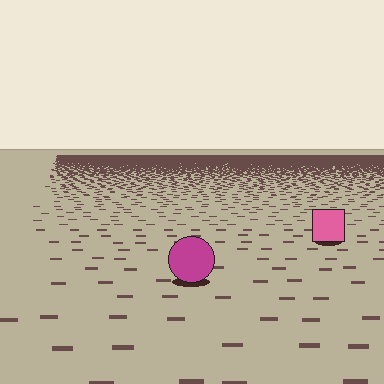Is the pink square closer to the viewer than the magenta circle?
No. The magenta circle is closer — you can tell from the texture gradient: the ground texture is coarser near it.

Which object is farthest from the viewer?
The pink square is farthest from the viewer. It appears smaller and the ground texture around it is denser.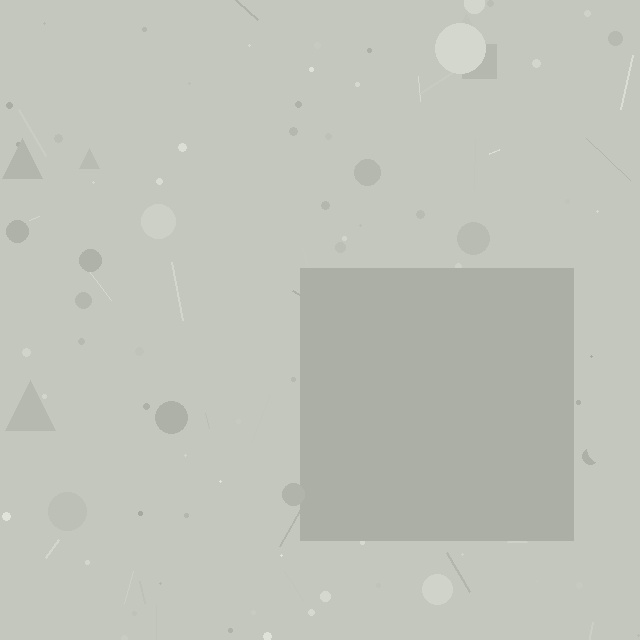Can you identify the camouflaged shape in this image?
The camouflaged shape is a square.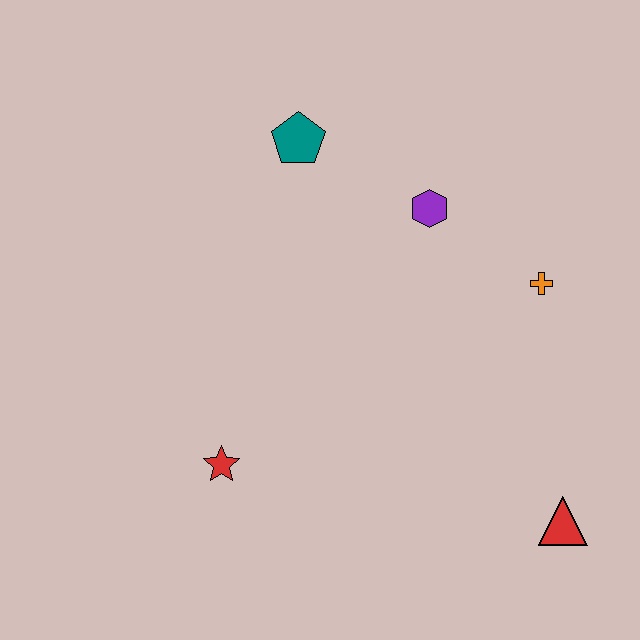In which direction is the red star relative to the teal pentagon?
The red star is below the teal pentagon.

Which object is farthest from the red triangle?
The teal pentagon is farthest from the red triangle.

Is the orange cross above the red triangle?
Yes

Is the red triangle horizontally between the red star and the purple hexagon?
No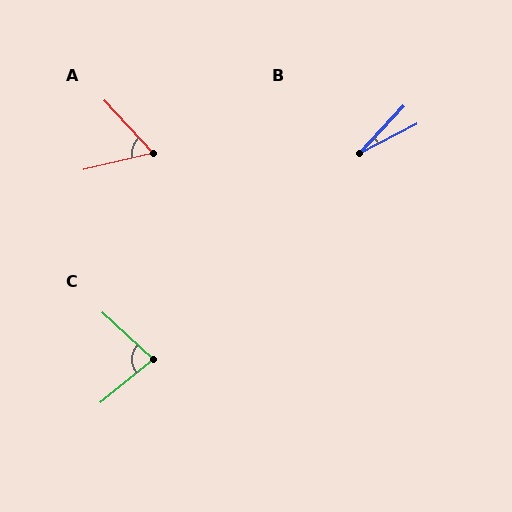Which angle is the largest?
C, at approximately 82 degrees.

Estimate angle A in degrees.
Approximately 61 degrees.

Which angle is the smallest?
B, at approximately 20 degrees.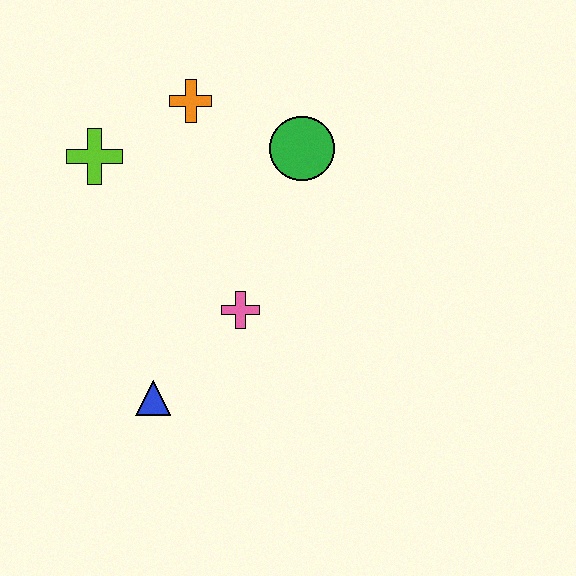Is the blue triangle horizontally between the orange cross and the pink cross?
No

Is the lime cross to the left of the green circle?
Yes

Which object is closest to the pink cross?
The blue triangle is closest to the pink cross.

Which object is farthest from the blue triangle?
The orange cross is farthest from the blue triangle.